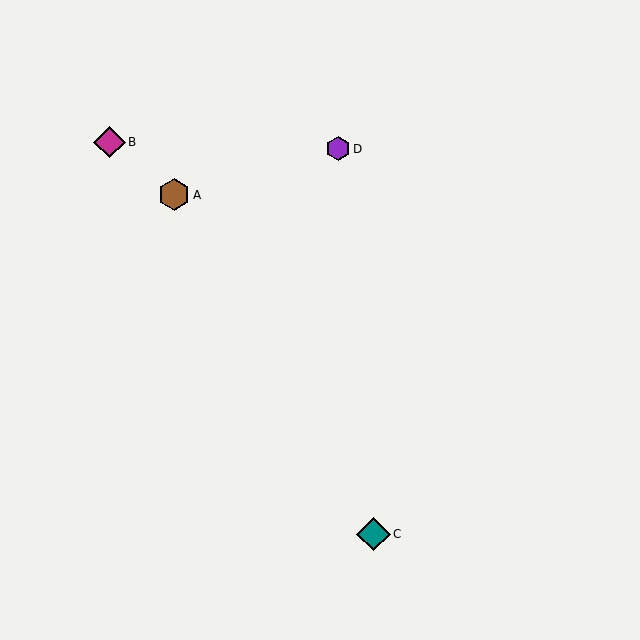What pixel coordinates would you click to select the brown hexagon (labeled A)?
Click at (174, 195) to select the brown hexagon A.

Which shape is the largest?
The teal diamond (labeled C) is the largest.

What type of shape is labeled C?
Shape C is a teal diamond.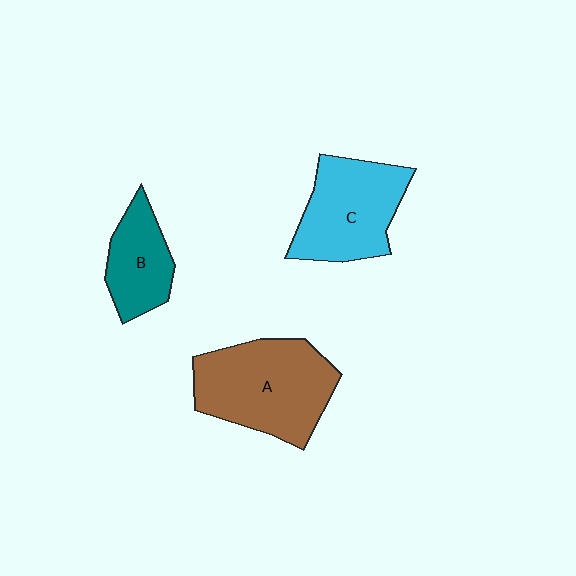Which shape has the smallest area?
Shape B (teal).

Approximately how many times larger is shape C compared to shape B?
Approximately 1.6 times.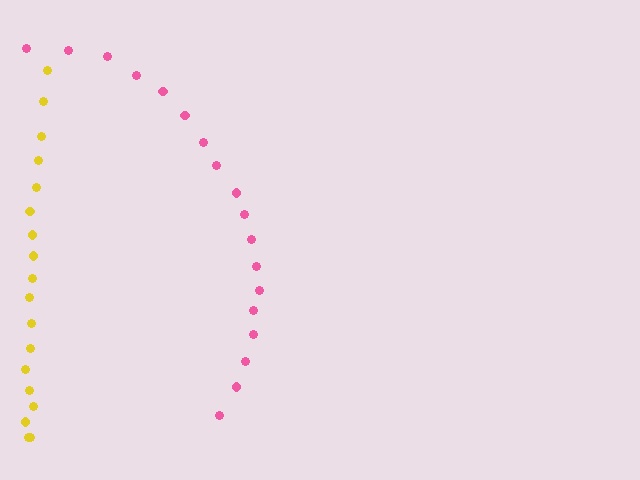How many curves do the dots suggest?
There are 2 distinct paths.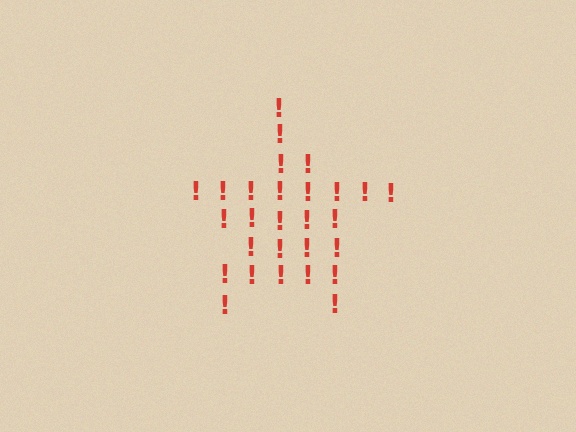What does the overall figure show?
The overall figure shows a star.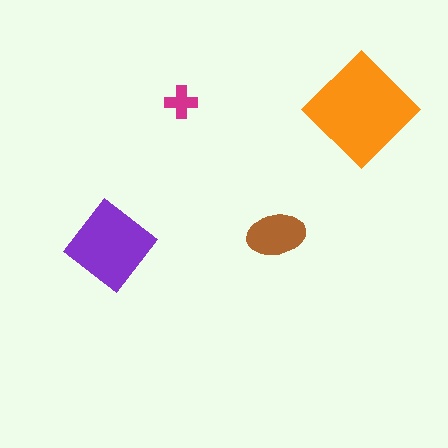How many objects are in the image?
There are 4 objects in the image.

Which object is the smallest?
The magenta cross.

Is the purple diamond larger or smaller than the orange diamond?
Smaller.